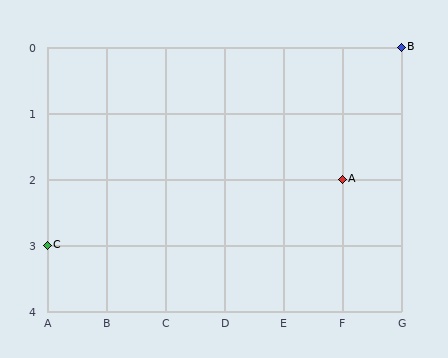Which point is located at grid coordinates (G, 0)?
Point B is at (G, 0).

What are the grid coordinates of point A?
Point A is at grid coordinates (F, 2).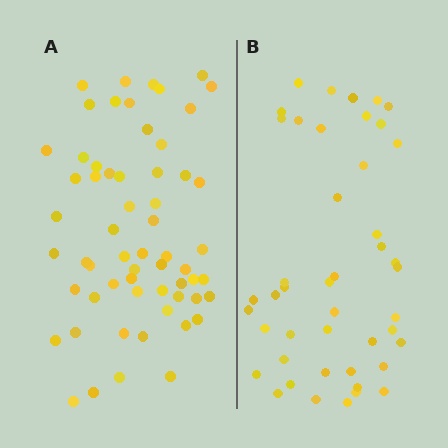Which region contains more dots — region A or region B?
Region A (the left region) has more dots.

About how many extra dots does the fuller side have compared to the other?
Region A has approximately 15 more dots than region B.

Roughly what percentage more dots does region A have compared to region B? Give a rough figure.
About 35% more.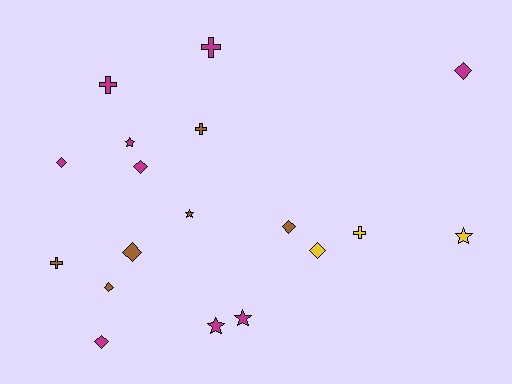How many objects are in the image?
There are 18 objects.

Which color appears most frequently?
Magenta, with 9 objects.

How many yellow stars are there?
There is 1 yellow star.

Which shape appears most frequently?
Diamond, with 8 objects.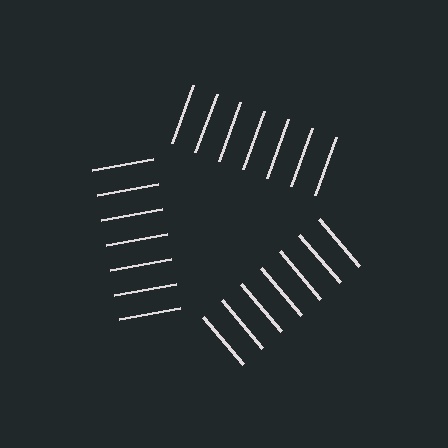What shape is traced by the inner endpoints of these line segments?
An illusory triangle — the line segments terminate on its edges but no continuous stroke is drawn.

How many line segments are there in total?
21 — 7 along each of the 3 edges.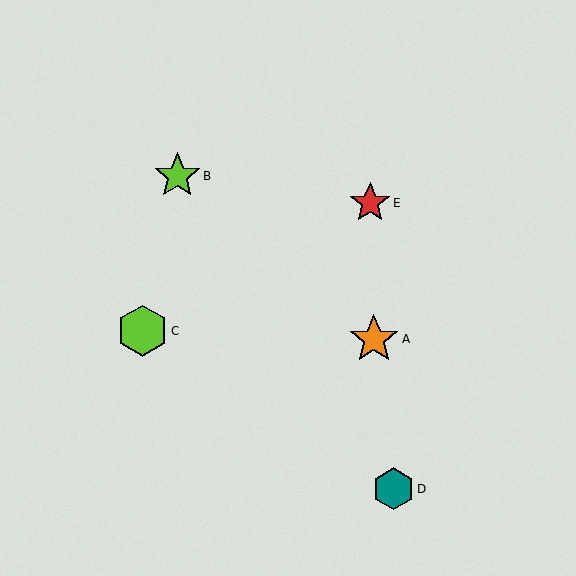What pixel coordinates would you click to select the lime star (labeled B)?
Click at (177, 176) to select the lime star B.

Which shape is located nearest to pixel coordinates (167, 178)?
The lime star (labeled B) at (177, 176) is nearest to that location.